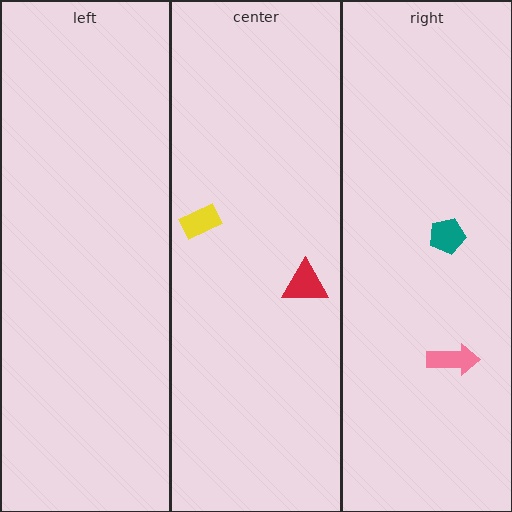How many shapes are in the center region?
2.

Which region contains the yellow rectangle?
The center region.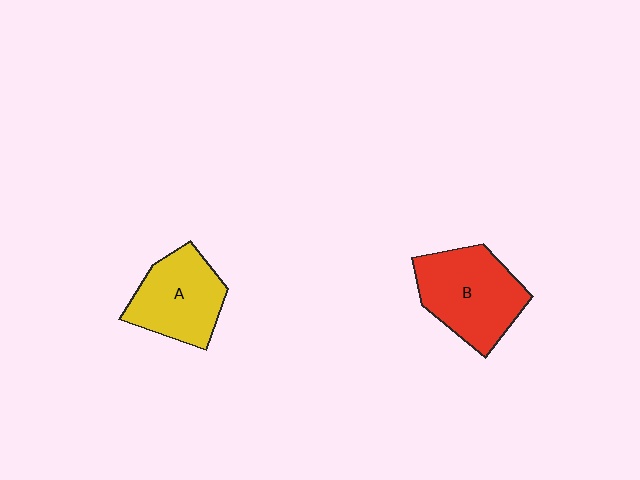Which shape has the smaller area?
Shape A (yellow).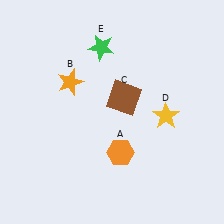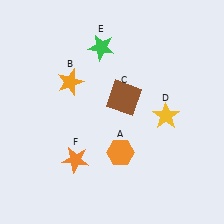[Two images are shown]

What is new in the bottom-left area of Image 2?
An orange star (F) was added in the bottom-left area of Image 2.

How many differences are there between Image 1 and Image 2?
There is 1 difference between the two images.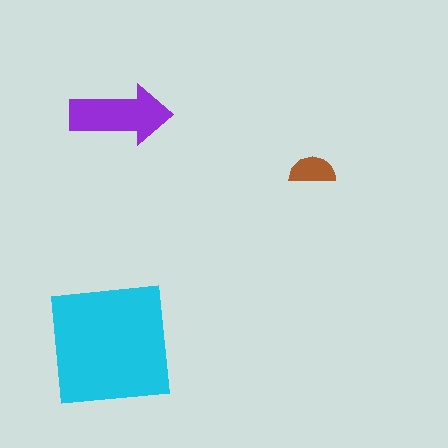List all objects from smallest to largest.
The brown semicircle, the purple arrow, the cyan square.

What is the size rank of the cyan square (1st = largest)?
1st.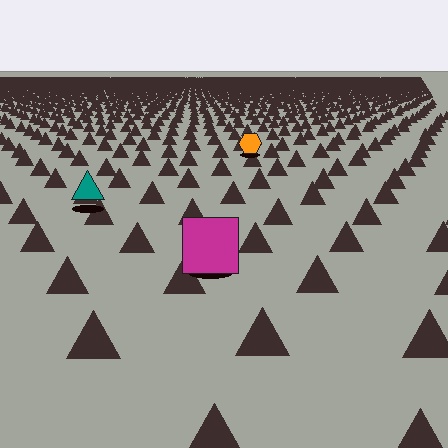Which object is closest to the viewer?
The magenta square is closest. The texture marks near it are larger and more spread out.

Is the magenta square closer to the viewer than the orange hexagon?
Yes. The magenta square is closer — you can tell from the texture gradient: the ground texture is coarser near it.